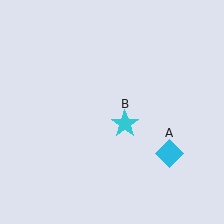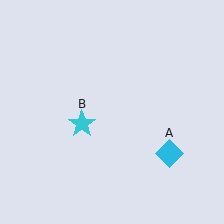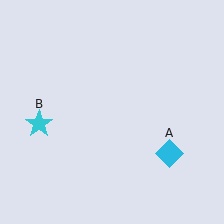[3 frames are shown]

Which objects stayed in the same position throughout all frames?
Cyan diamond (object A) remained stationary.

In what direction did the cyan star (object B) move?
The cyan star (object B) moved left.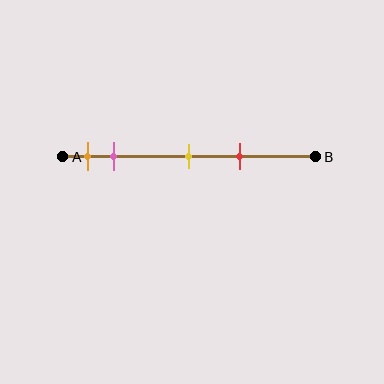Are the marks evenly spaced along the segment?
No, the marks are not evenly spaced.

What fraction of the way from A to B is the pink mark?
The pink mark is approximately 20% (0.2) of the way from A to B.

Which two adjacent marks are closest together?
The orange and pink marks are the closest adjacent pair.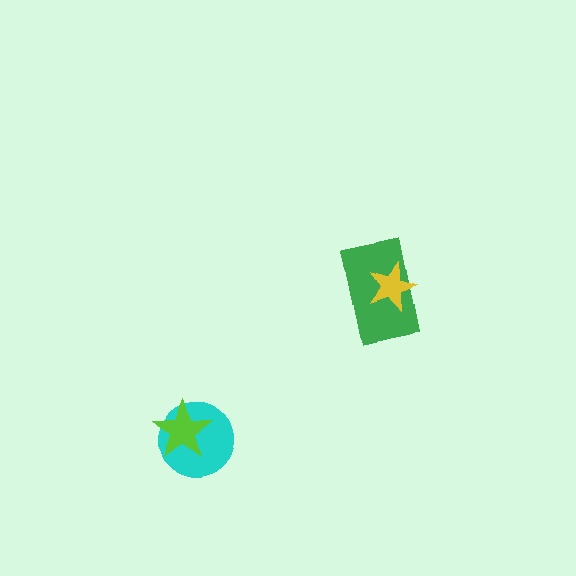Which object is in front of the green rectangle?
The yellow star is in front of the green rectangle.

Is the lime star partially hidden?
No, no other shape covers it.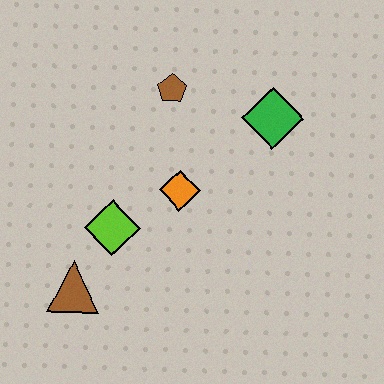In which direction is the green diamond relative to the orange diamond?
The green diamond is to the right of the orange diamond.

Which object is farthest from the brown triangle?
The green diamond is farthest from the brown triangle.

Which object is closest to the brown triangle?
The lime diamond is closest to the brown triangle.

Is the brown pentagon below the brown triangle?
No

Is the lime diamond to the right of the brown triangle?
Yes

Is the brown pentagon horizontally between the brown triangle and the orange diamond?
Yes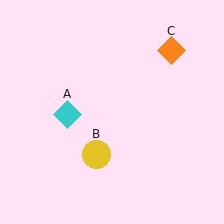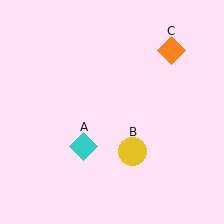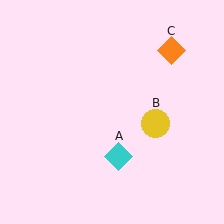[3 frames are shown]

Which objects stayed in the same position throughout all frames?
Orange diamond (object C) remained stationary.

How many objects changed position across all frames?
2 objects changed position: cyan diamond (object A), yellow circle (object B).